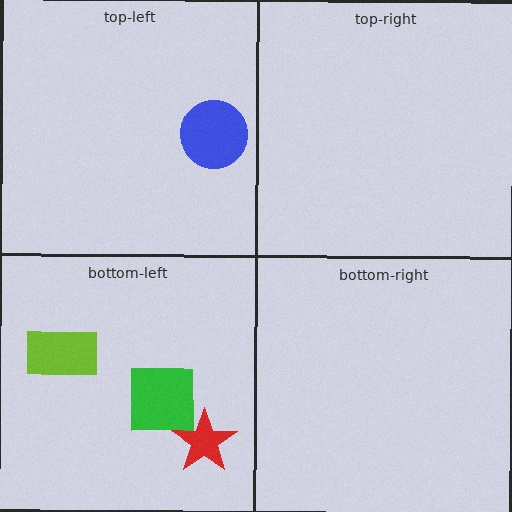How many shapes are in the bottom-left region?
3.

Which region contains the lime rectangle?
The bottom-left region.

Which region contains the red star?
The bottom-left region.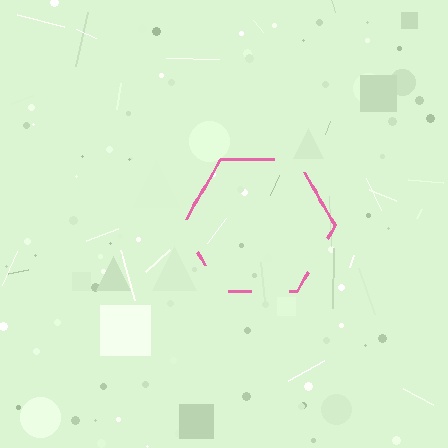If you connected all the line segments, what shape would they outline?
They would outline a hexagon.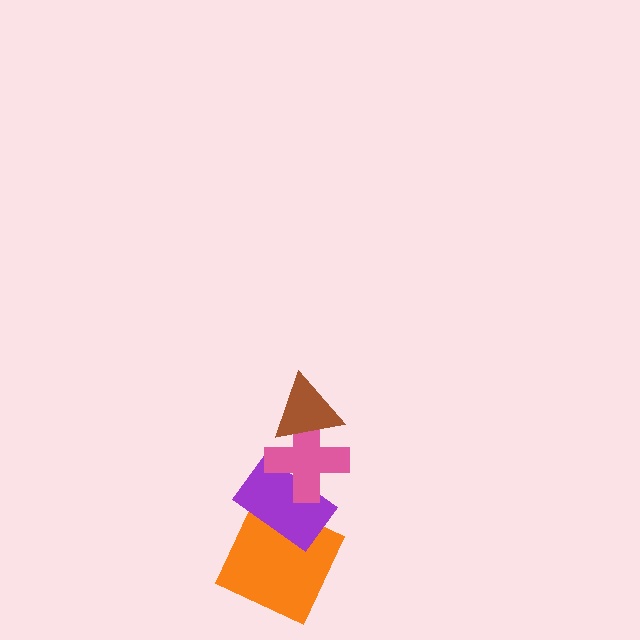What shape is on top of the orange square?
The purple rectangle is on top of the orange square.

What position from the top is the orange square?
The orange square is 4th from the top.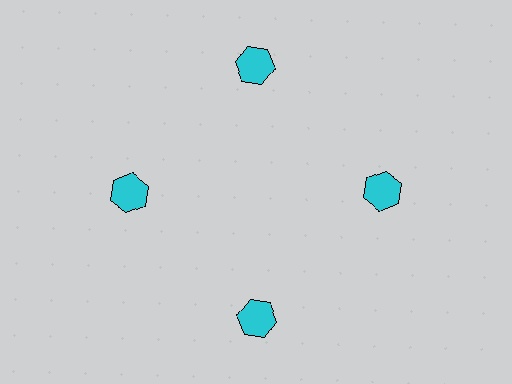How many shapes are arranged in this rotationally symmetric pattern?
There are 4 shapes, arranged in 4 groups of 1.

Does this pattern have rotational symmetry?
Yes, this pattern has 4-fold rotational symmetry. It looks the same after rotating 90 degrees around the center.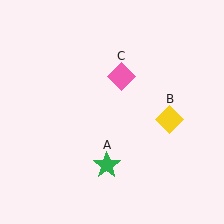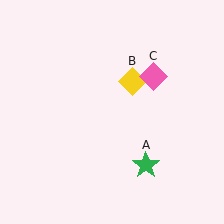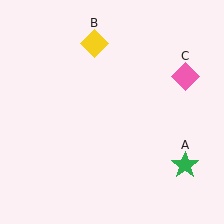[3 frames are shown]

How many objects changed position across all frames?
3 objects changed position: green star (object A), yellow diamond (object B), pink diamond (object C).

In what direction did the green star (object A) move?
The green star (object A) moved right.